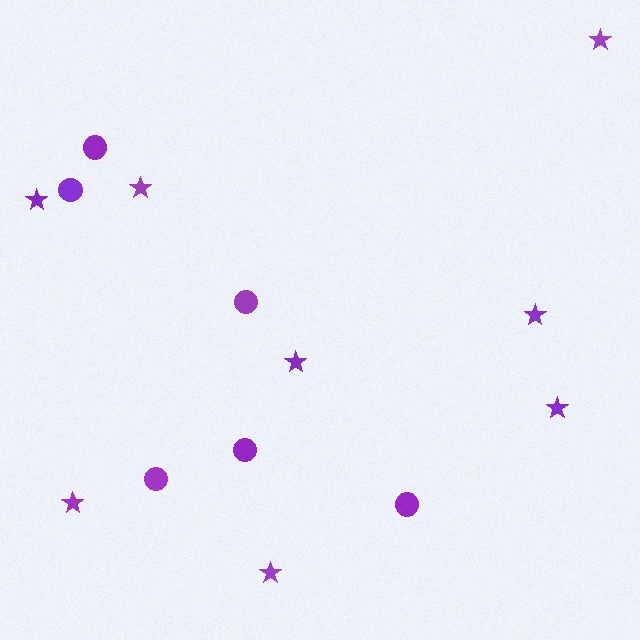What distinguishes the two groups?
There are 2 groups: one group of circles (6) and one group of stars (8).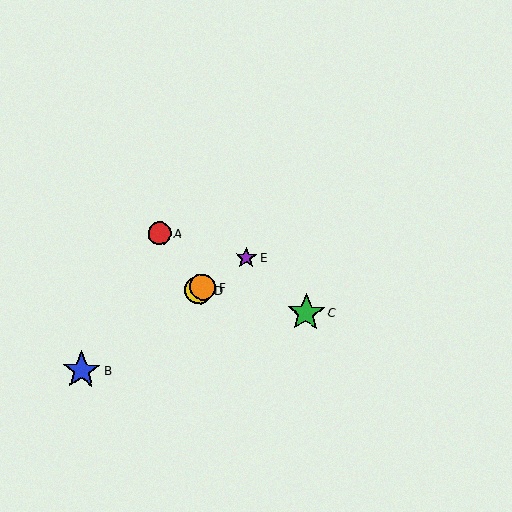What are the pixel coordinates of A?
Object A is at (159, 234).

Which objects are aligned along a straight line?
Objects B, D, E, F are aligned along a straight line.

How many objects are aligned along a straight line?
4 objects (B, D, E, F) are aligned along a straight line.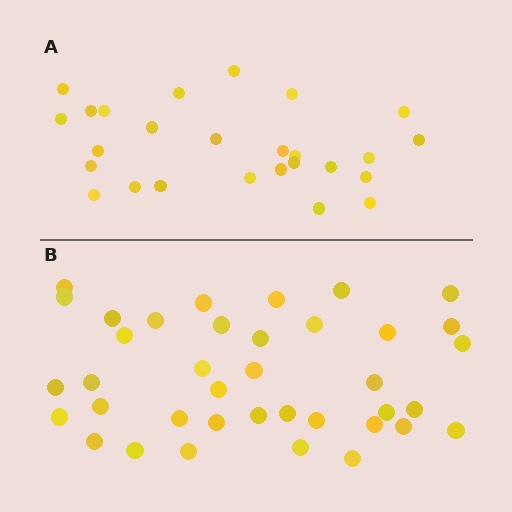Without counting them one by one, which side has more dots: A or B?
Region B (the bottom region) has more dots.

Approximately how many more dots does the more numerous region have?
Region B has roughly 12 or so more dots than region A.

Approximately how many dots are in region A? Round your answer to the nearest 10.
About 30 dots. (The exact count is 26, which rounds to 30.)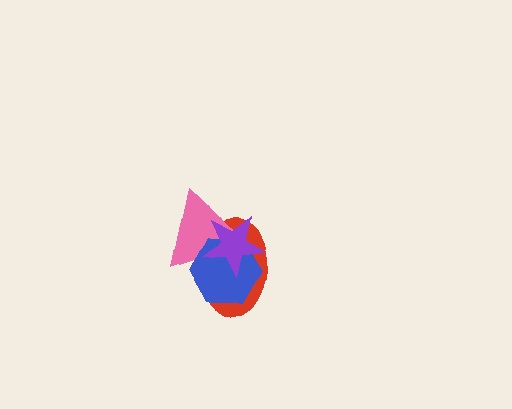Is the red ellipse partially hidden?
Yes, it is partially covered by another shape.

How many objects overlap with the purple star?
3 objects overlap with the purple star.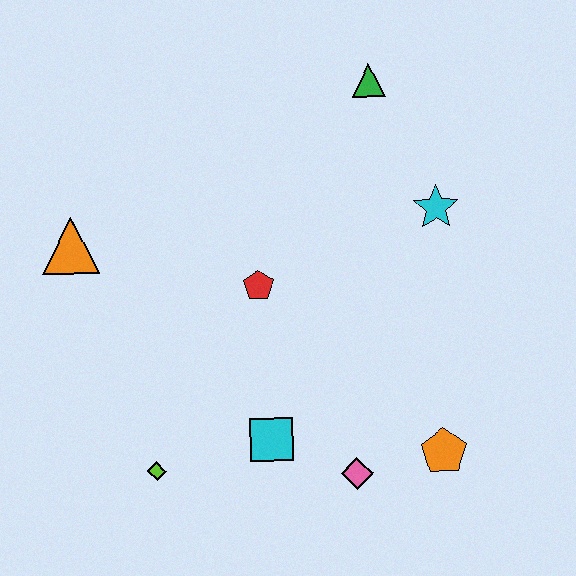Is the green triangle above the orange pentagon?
Yes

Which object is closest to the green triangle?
The cyan star is closest to the green triangle.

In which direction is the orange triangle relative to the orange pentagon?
The orange triangle is to the left of the orange pentagon.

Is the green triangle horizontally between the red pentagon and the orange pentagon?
Yes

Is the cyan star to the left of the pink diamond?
No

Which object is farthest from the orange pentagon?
The orange triangle is farthest from the orange pentagon.